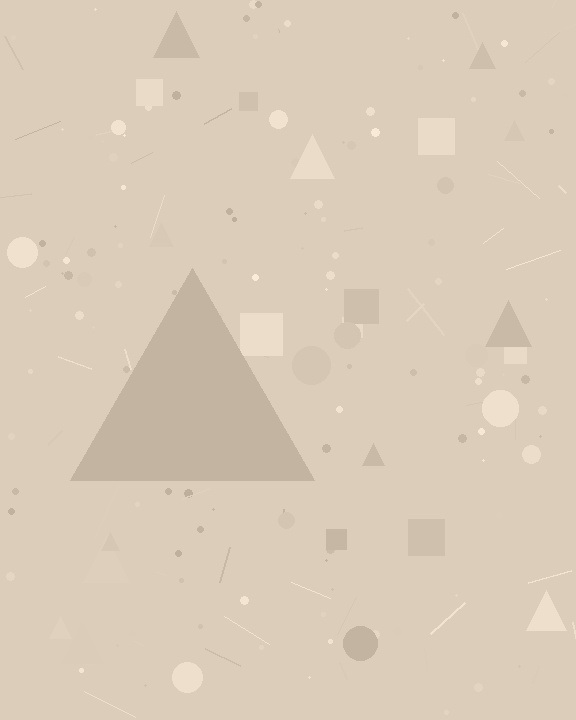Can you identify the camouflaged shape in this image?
The camouflaged shape is a triangle.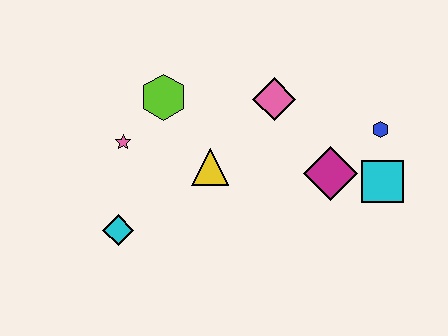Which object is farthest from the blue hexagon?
The cyan diamond is farthest from the blue hexagon.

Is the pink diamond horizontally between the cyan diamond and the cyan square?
Yes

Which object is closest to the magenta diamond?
The cyan square is closest to the magenta diamond.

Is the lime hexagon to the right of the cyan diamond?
Yes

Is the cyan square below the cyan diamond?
No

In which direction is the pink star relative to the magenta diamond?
The pink star is to the left of the magenta diamond.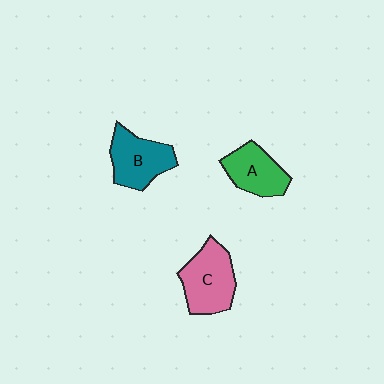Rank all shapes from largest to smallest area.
From largest to smallest: C (pink), B (teal), A (green).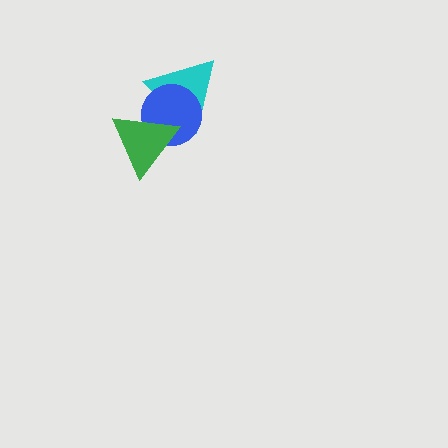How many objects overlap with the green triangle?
2 objects overlap with the green triangle.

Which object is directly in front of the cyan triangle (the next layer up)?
The blue circle is directly in front of the cyan triangle.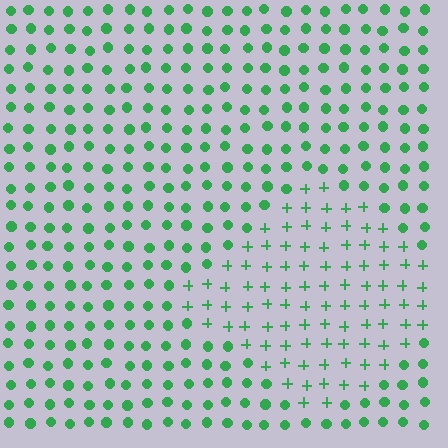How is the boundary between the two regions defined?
The boundary is defined by a change in element shape: plus signs inside vs. circles outside. All elements share the same color and spacing.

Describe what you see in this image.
The image is filled with small green elements arranged in a uniform grid. A diamond-shaped region contains plus signs, while the surrounding area contains circles. The boundary is defined purely by the change in element shape.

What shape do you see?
I see a diamond.